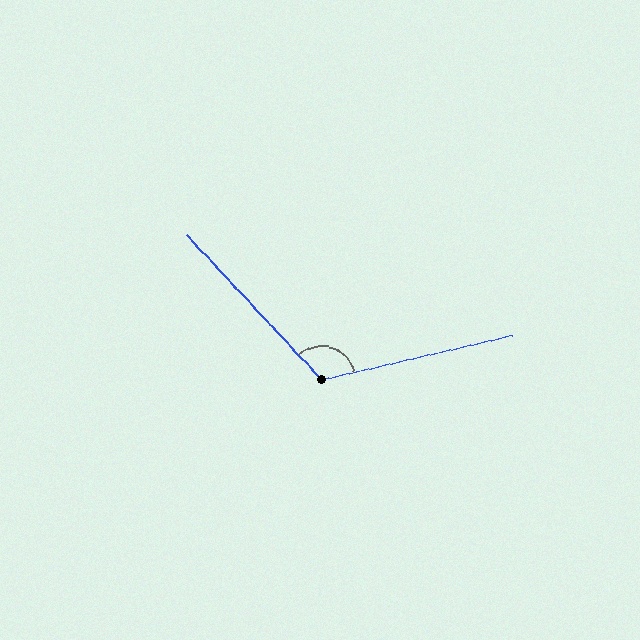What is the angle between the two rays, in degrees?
Approximately 120 degrees.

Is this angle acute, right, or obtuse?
It is obtuse.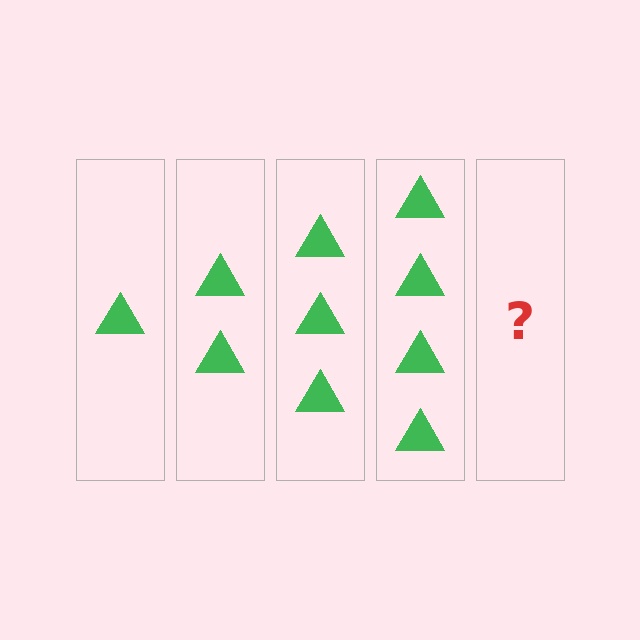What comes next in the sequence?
The next element should be 5 triangles.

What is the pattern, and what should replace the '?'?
The pattern is that each step adds one more triangle. The '?' should be 5 triangles.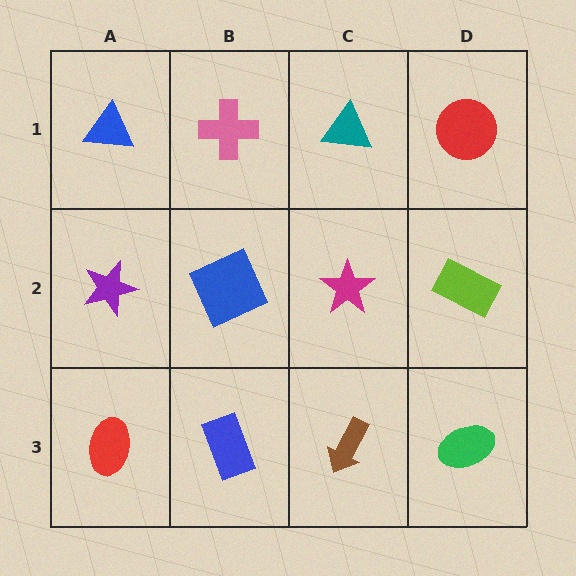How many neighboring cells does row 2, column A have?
3.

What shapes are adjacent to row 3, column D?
A lime rectangle (row 2, column D), a brown arrow (row 3, column C).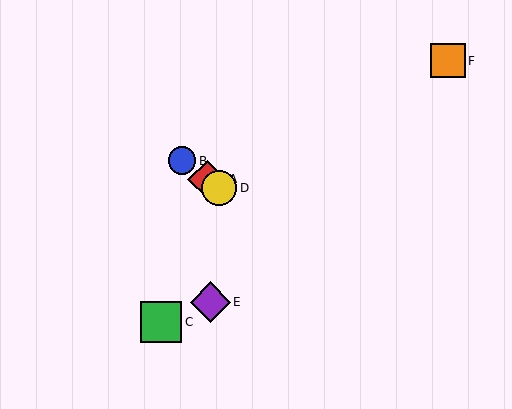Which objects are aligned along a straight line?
Objects A, B, D are aligned along a straight line.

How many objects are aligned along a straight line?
3 objects (A, B, D) are aligned along a straight line.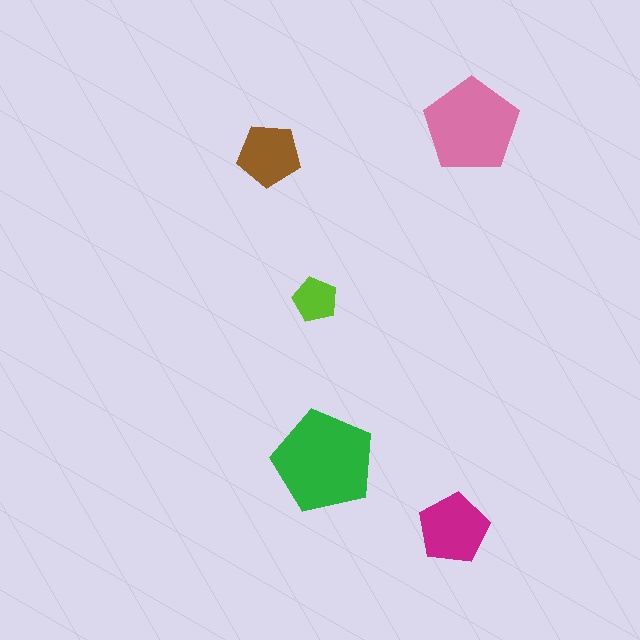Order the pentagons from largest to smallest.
the green one, the pink one, the magenta one, the brown one, the lime one.